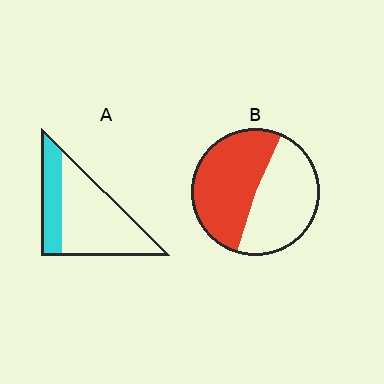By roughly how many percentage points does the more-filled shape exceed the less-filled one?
By roughly 20 percentage points (B over A).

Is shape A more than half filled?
No.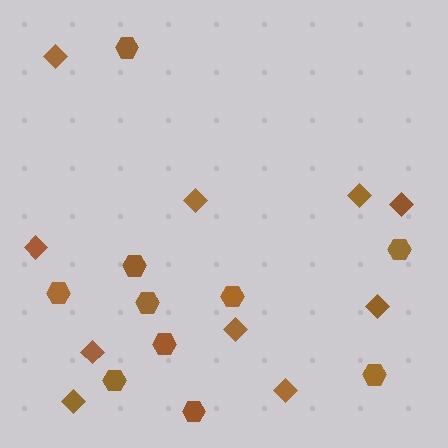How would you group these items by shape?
There are 2 groups: one group of hexagons (10) and one group of diamonds (10).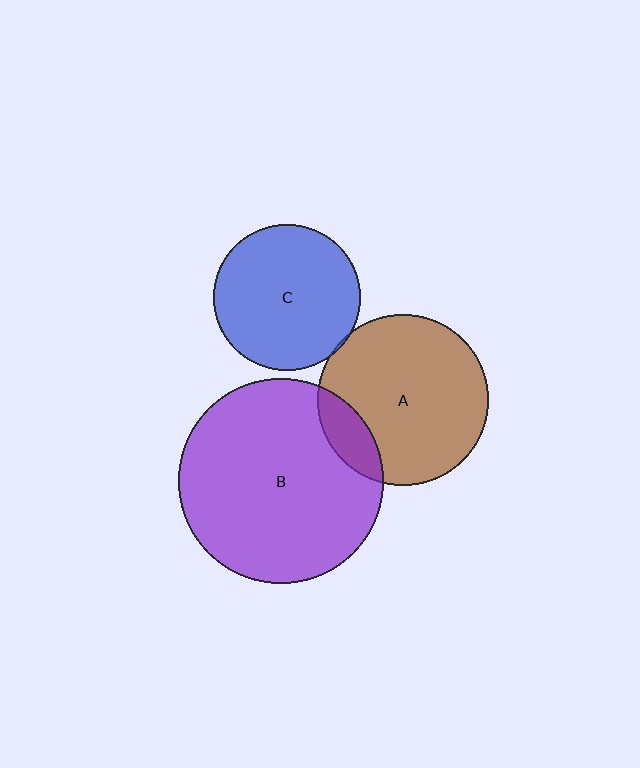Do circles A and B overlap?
Yes.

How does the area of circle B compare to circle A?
Approximately 1.4 times.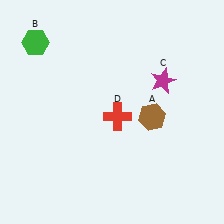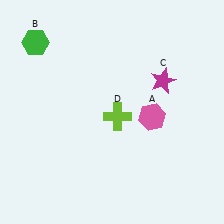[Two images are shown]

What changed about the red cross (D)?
In Image 1, D is red. In Image 2, it changed to lime.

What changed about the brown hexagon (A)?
In Image 1, A is brown. In Image 2, it changed to pink.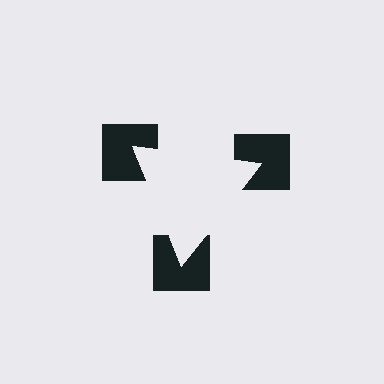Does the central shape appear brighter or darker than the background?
It typically appears slightly brighter than the background, even though no actual brightness change is drawn.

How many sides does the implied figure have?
3 sides.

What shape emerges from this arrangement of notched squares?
An illusory triangle — its edges are inferred from the aligned wedge cuts in the notched squares, not physically drawn.